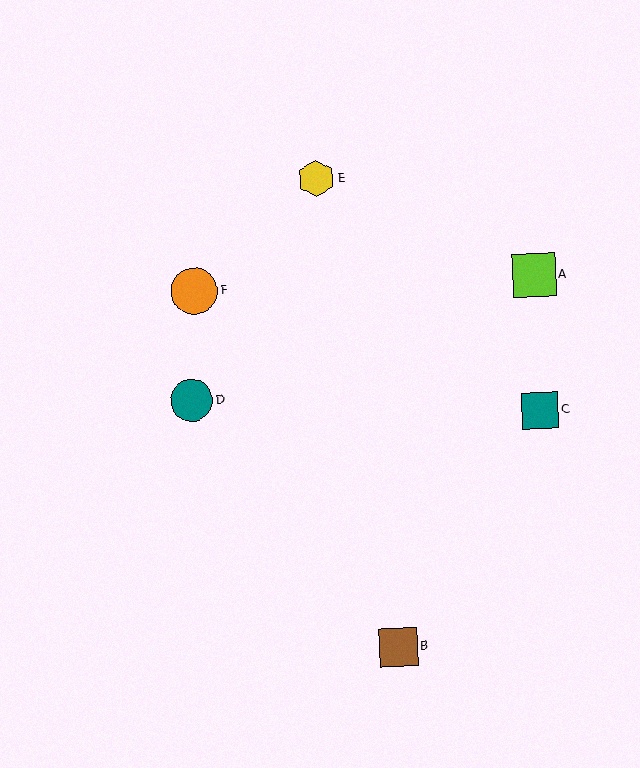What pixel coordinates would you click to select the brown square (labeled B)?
Click at (398, 647) to select the brown square B.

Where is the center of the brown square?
The center of the brown square is at (398, 647).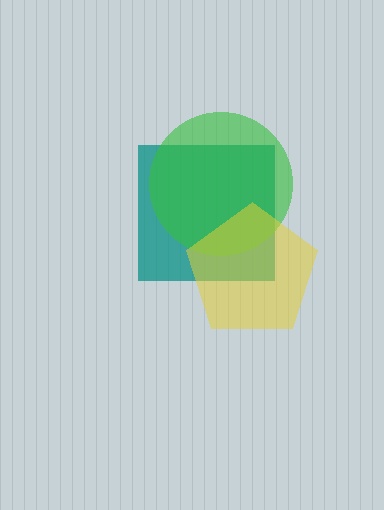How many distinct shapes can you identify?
There are 3 distinct shapes: a teal square, a green circle, a yellow pentagon.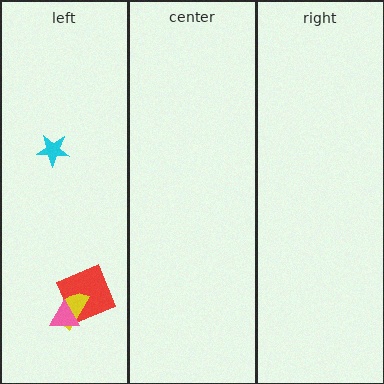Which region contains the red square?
The left region.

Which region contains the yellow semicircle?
The left region.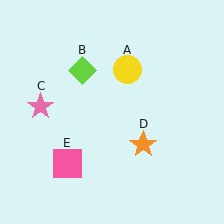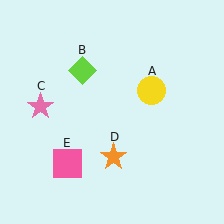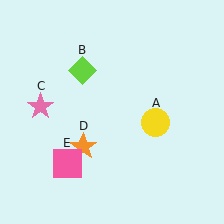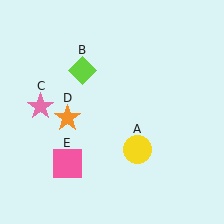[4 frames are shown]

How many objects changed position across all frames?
2 objects changed position: yellow circle (object A), orange star (object D).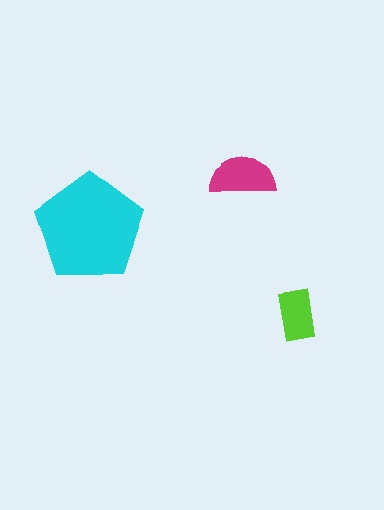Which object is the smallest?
The lime rectangle.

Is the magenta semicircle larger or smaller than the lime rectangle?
Larger.